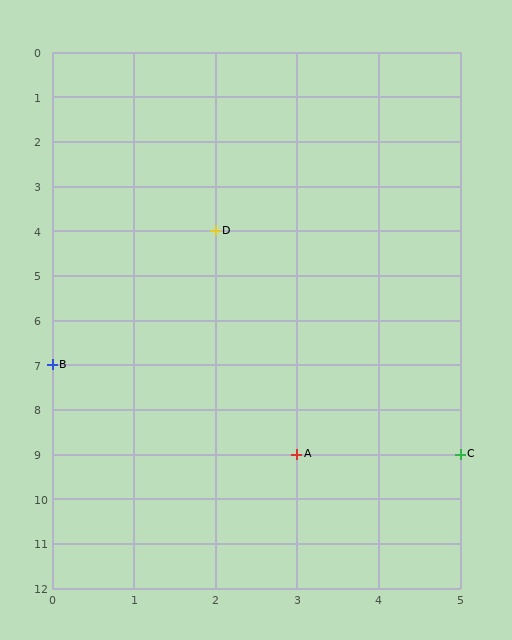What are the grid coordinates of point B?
Point B is at grid coordinates (0, 7).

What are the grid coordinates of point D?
Point D is at grid coordinates (2, 4).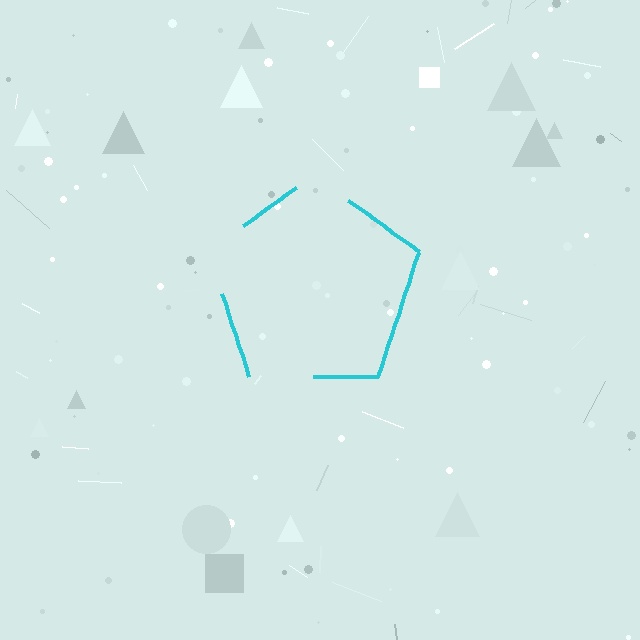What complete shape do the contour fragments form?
The contour fragments form a pentagon.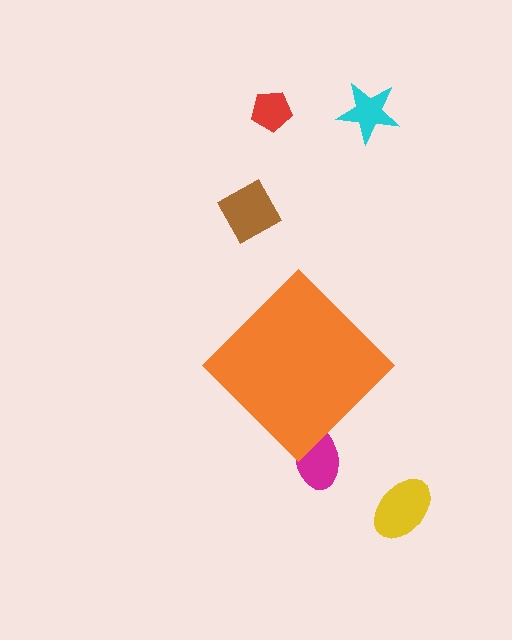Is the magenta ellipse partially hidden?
Yes, the magenta ellipse is partially hidden behind the orange diamond.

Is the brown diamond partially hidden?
No, the brown diamond is fully visible.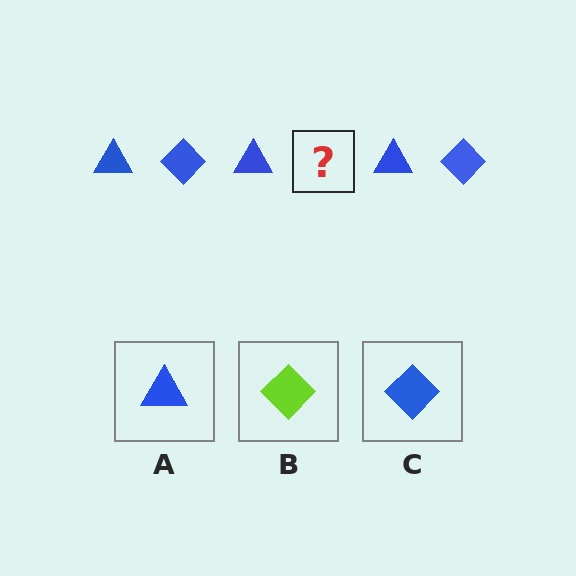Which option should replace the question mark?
Option C.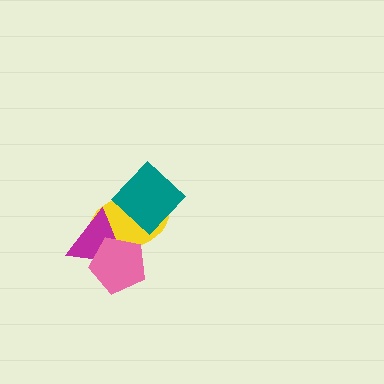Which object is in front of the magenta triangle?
The pink pentagon is in front of the magenta triangle.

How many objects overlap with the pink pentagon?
2 objects overlap with the pink pentagon.